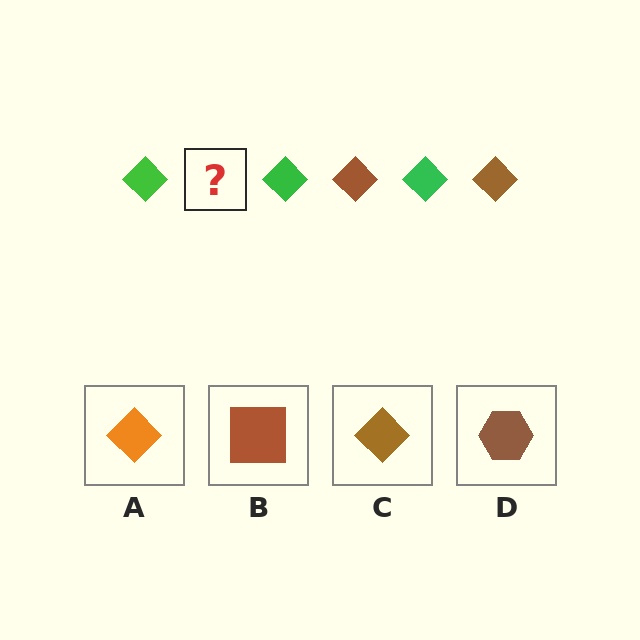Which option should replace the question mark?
Option C.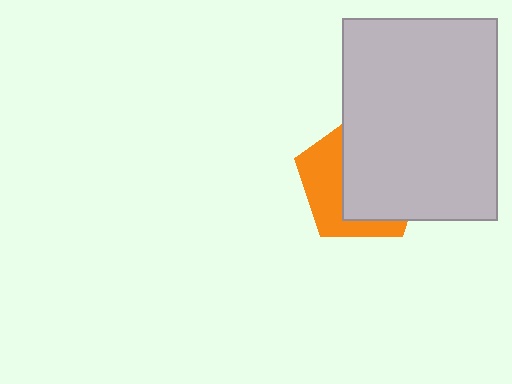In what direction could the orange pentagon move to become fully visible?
The orange pentagon could move left. That would shift it out from behind the light gray rectangle entirely.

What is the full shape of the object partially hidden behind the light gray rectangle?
The partially hidden object is an orange pentagon.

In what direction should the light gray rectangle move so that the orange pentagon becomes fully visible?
The light gray rectangle should move right. That is the shortest direction to clear the overlap and leave the orange pentagon fully visible.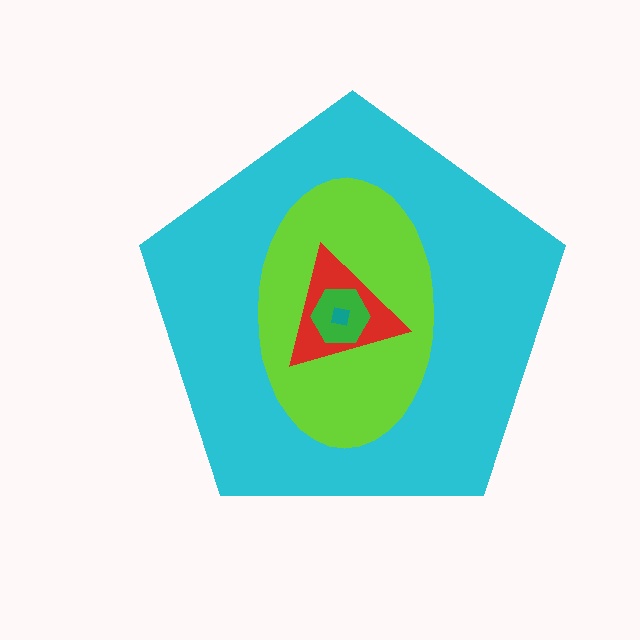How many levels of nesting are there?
5.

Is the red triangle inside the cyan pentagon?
Yes.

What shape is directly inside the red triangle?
The green hexagon.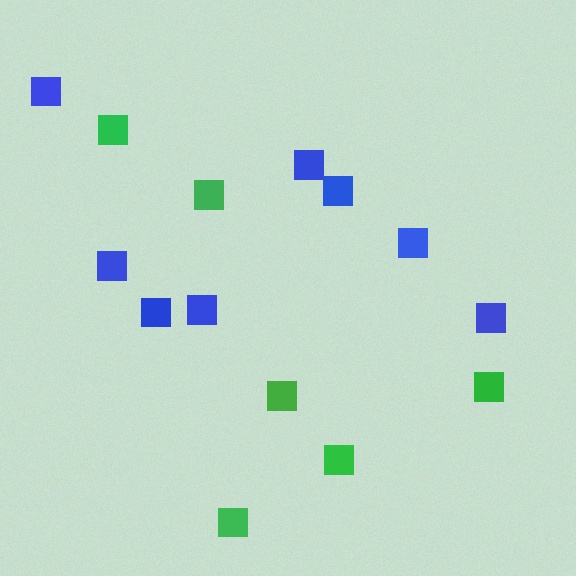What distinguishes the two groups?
There are 2 groups: one group of green squares (6) and one group of blue squares (8).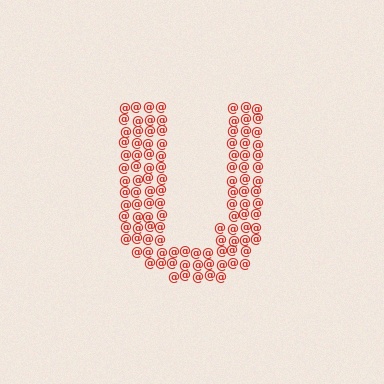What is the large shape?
The large shape is the letter U.